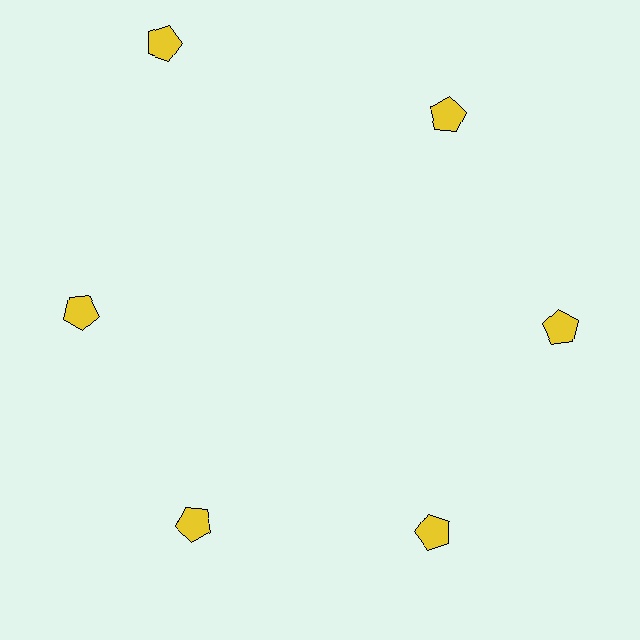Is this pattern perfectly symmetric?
No. The 6 yellow pentagons are arranged in a ring, but one element near the 11 o'clock position is pushed outward from the center, breaking the 6-fold rotational symmetry.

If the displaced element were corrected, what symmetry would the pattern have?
It would have 6-fold rotational symmetry — the pattern would map onto itself every 60 degrees.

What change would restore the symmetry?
The symmetry would be restored by moving it inward, back onto the ring so that all 6 pentagons sit at equal angles and equal distance from the center.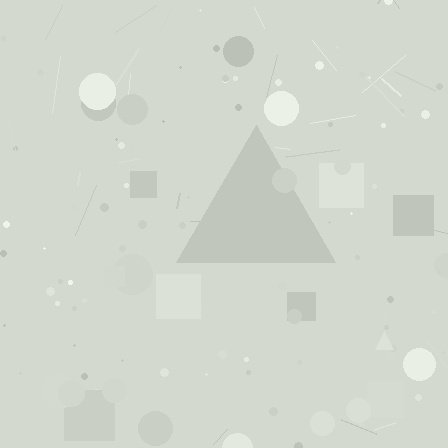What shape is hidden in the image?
A triangle is hidden in the image.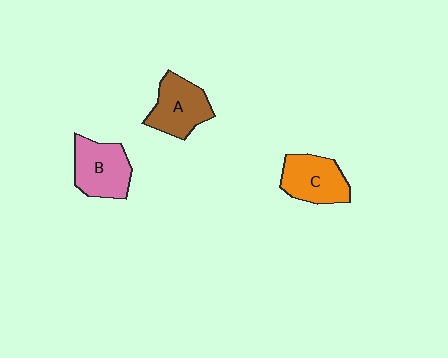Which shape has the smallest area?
Shape C (orange).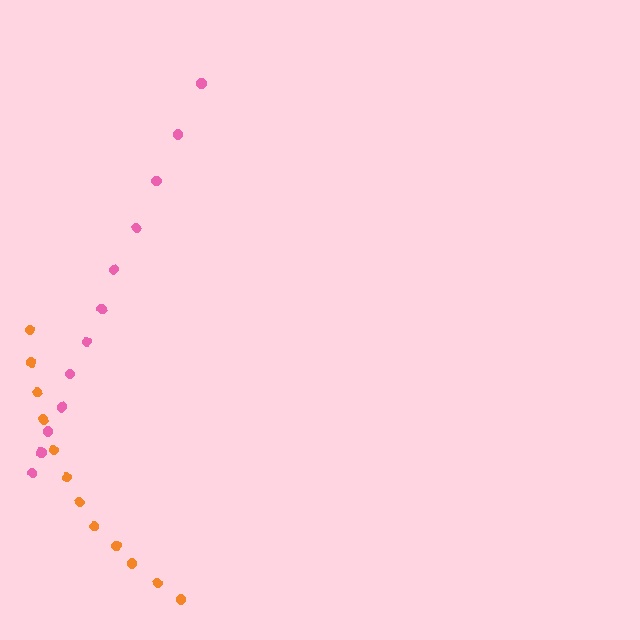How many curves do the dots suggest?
There are 2 distinct paths.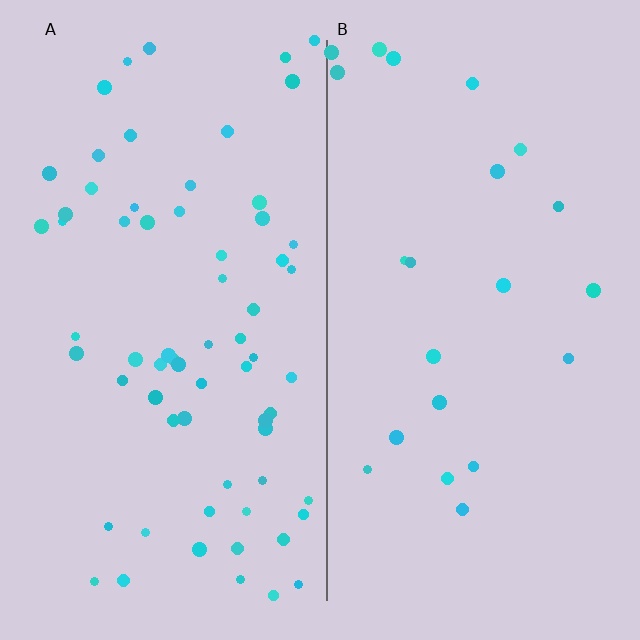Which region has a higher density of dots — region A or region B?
A (the left).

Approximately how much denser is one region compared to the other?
Approximately 3.0× — region A over region B.